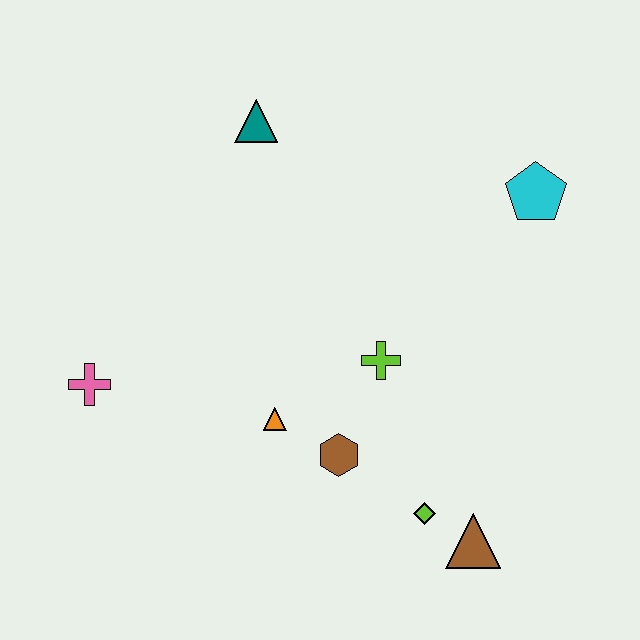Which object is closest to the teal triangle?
The lime cross is closest to the teal triangle.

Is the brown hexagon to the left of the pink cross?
No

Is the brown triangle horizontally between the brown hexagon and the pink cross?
No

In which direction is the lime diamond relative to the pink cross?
The lime diamond is to the right of the pink cross.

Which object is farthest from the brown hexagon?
The teal triangle is farthest from the brown hexagon.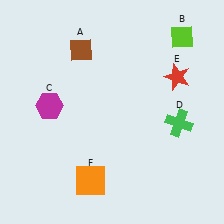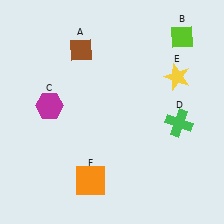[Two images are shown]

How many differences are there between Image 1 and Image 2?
There is 1 difference between the two images.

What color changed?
The star (E) changed from red in Image 1 to yellow in Image 2.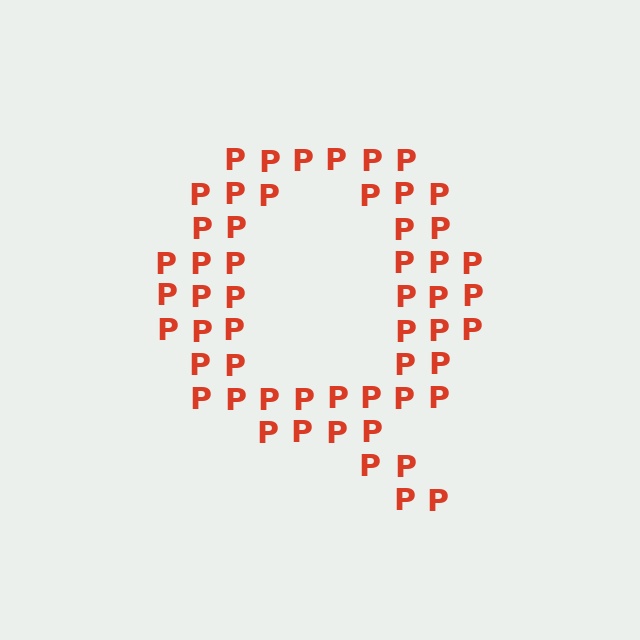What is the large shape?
The large shape is the letter Q.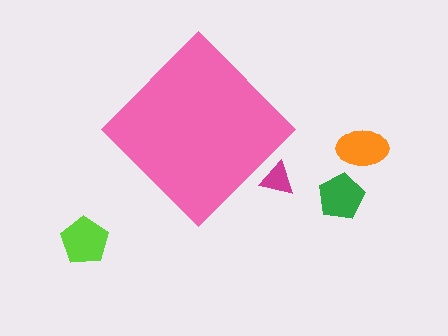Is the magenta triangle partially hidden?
Yes, the magenta triangle is partially hidden behind the pink diamond.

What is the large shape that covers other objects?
A pink diamond.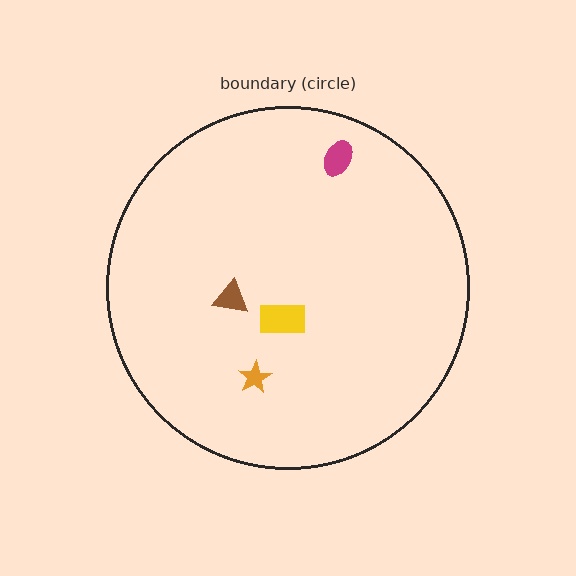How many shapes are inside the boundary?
4 inside, 0 outside.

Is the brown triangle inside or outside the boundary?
Inside.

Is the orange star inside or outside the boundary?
Inside.